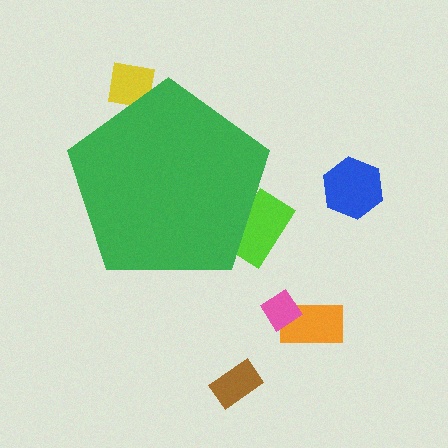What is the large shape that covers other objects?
A green pentagon.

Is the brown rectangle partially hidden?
No, the brown rectangle is fully visible.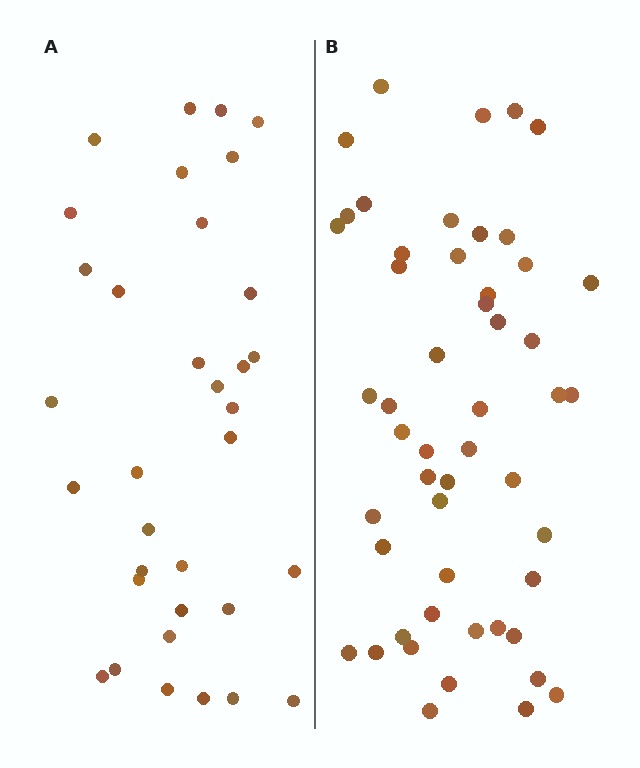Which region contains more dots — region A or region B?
Region B (the right region) has more dots.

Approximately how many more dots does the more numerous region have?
Region B has approximately 15 more dots than region A.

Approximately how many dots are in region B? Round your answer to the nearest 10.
About 50 dots. (The exact count is 51, which rounds to 50.)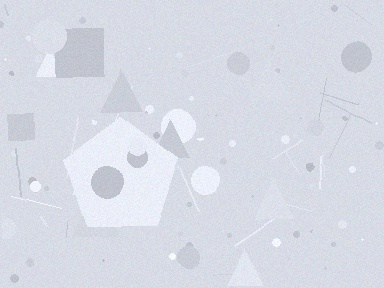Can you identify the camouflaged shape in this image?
The camouflaged shape is a pentagon.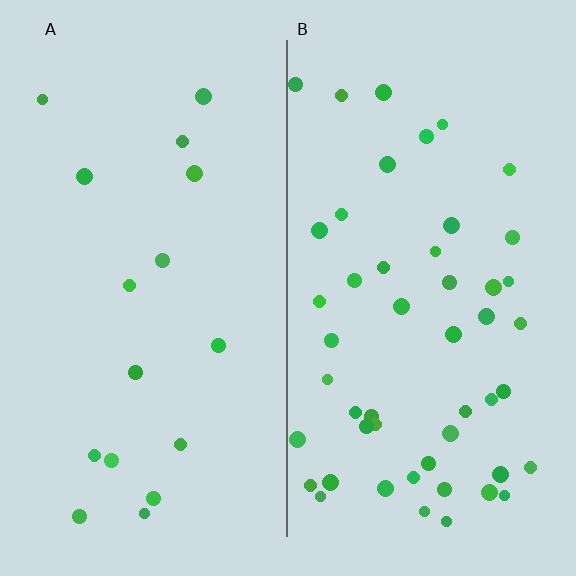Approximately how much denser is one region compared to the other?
Approximately 3.1× — region B over region A.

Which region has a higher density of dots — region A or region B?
B (the right).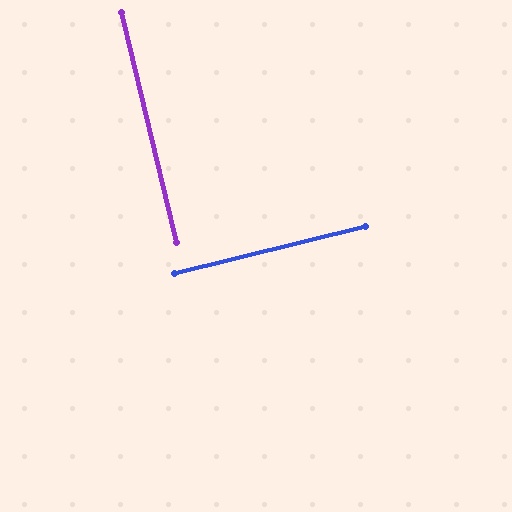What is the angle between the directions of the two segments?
Approximately 90 degrees.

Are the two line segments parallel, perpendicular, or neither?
Perpendicular — they meet at approximately 90°.